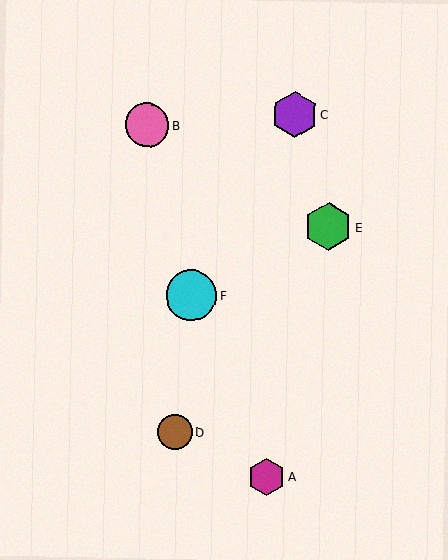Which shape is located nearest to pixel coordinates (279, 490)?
The magenta hexagon (labeled A) at (266, 477) is nearest to that location.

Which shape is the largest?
The cyan circle (labeled F) is the largest.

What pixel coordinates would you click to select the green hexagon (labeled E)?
Click at (328, 227) to select the green hexagon E.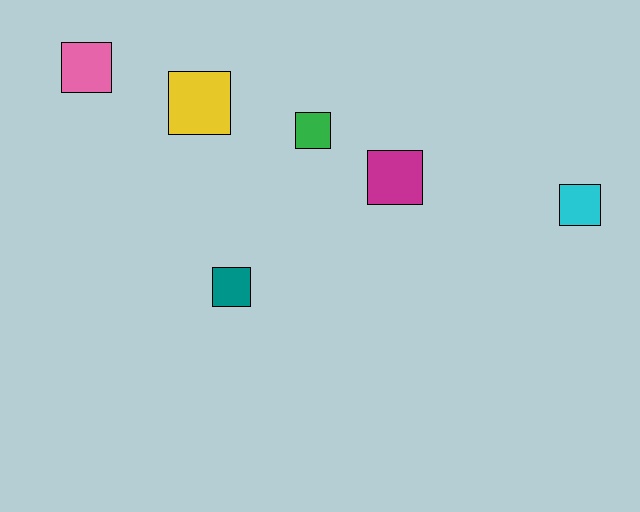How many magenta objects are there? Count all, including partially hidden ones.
There is 1 magenta object.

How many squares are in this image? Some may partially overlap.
There are 6 squares.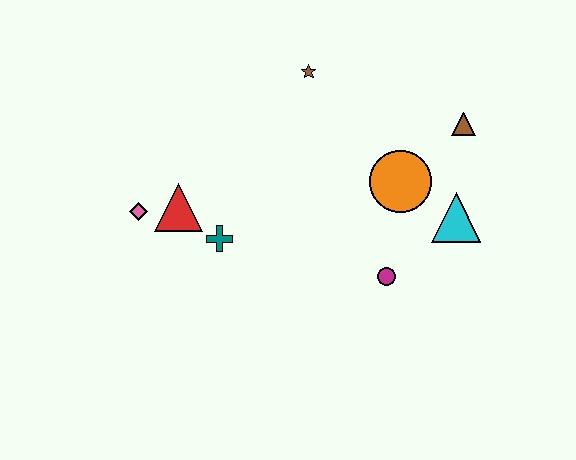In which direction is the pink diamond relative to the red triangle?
The pink diamond is to the left of the red triangle.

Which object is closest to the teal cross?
The red triangle is closest to the teal cross.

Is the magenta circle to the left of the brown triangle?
Yes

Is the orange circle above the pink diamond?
Yes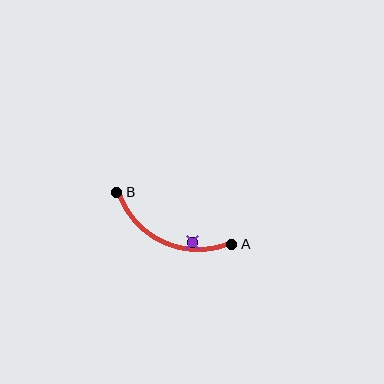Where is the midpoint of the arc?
The arc midpoint is the point on the curve farthest from the straight line joining A and B. It sits below that line.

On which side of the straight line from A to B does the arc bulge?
The arc bulges below the straight line connecting A and B.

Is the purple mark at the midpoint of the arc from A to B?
No — the purple mark does not lie on the arc at all. It sits slightly inside the curve.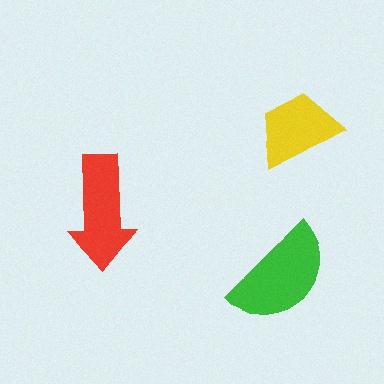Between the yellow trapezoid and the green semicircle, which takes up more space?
The green semicircle.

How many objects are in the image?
There are 3 objects in the image.